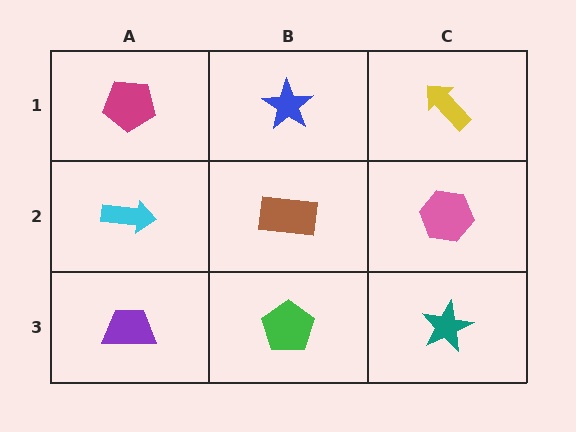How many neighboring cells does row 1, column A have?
2.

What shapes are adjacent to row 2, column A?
A magenta pentagon (row 1, column A), a purple trapezoid (row 3, column A), a brown rectangle (row 2, column B).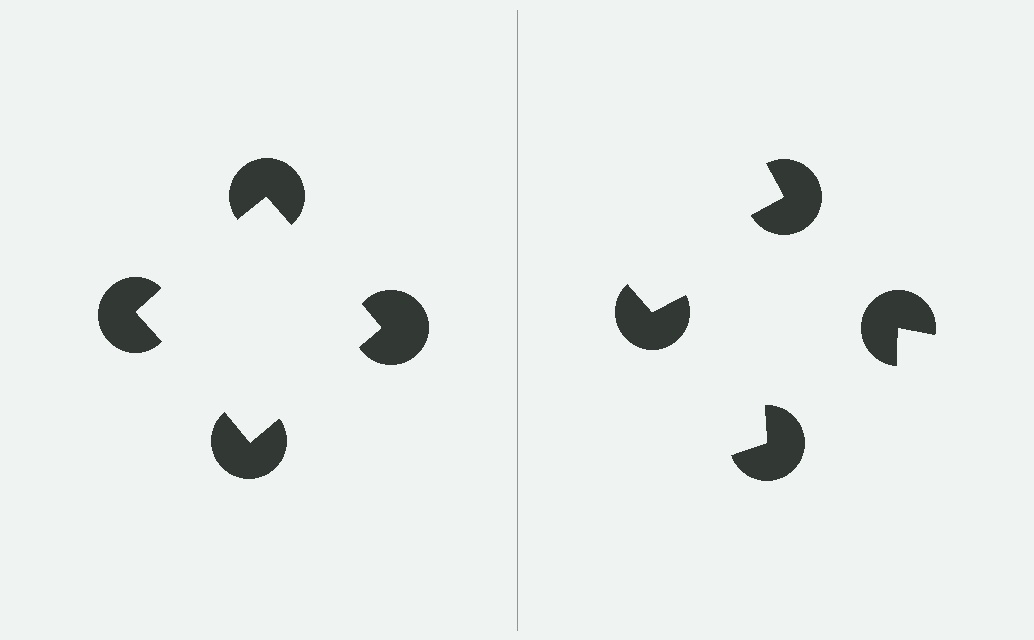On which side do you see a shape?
An illusory square appears on the left side. On the right side the wedge cuts are rotated, so no coherent shape forms.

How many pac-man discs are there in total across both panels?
8 — 4 on each side.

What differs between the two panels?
The pac-man discs are positioned identically on both sides; only the wedge orientations differ. On the left they align to a square; on the right they are misaligned.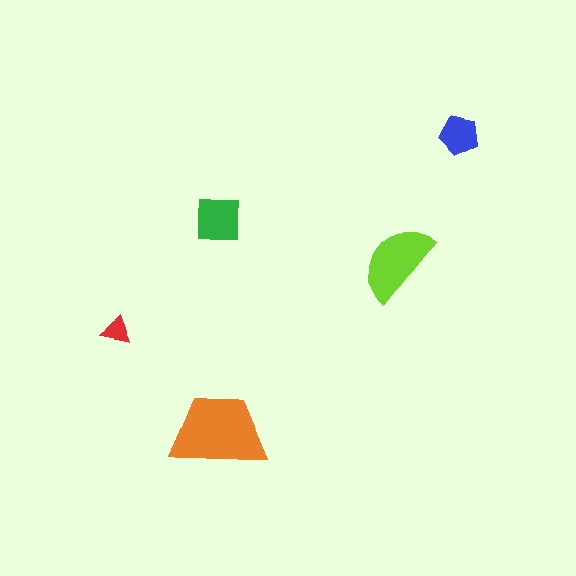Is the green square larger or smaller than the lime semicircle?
Smaller.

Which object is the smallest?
The red triangle.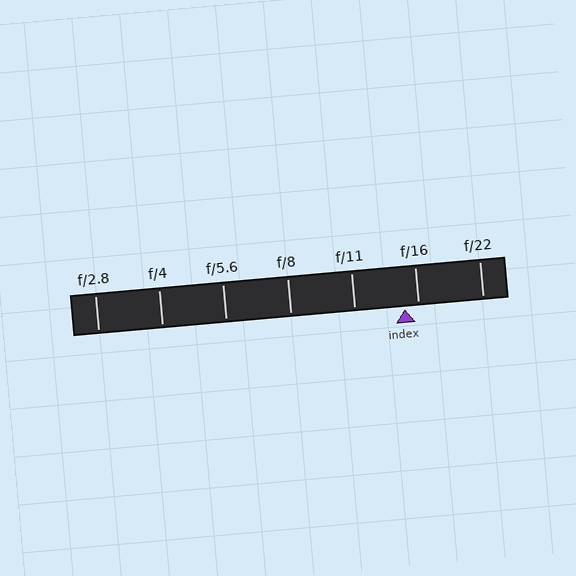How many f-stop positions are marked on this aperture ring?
There are 7 f-stop positions marked.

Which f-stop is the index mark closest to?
The index mark is closest to f/16.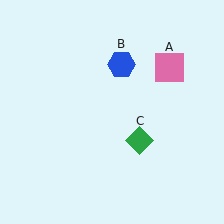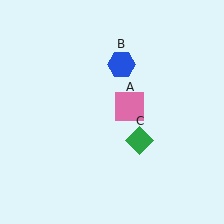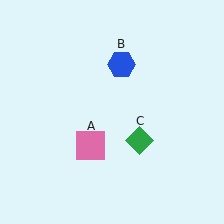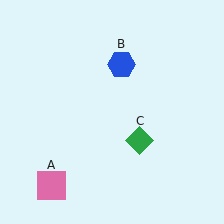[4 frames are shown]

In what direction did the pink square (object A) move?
The pink square (object A) moved down and to the left.